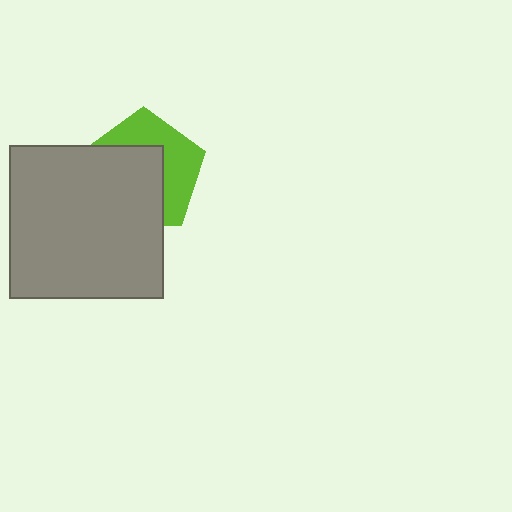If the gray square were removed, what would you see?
You would see the complete lime pentagon.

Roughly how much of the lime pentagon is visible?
A small part of it is visible (roughly 45%).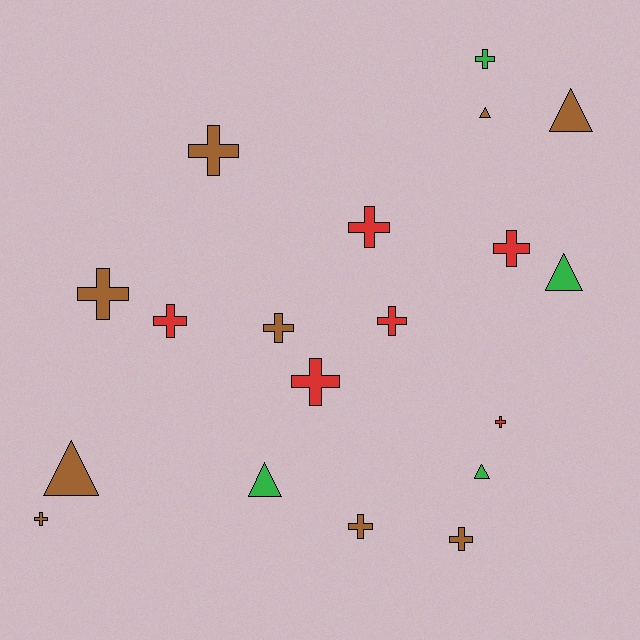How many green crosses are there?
There is 1 green cross.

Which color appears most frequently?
Brown, with 9 objects.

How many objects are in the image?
There are 19 objects.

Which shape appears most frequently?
Cross, with 13 objects.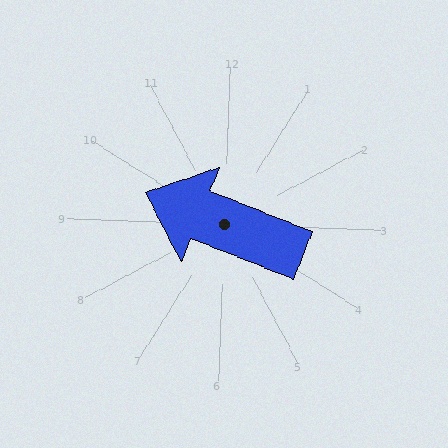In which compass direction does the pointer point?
West.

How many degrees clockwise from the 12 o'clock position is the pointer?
Approximately 290 degrees.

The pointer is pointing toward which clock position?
Roughly 10 o'clock.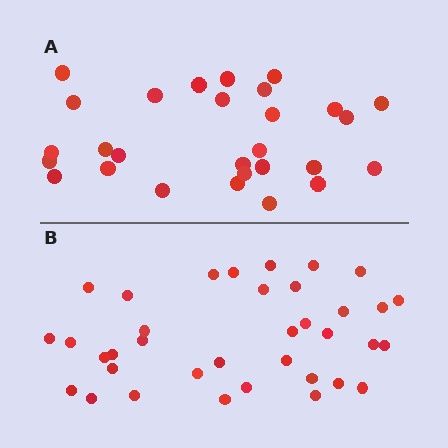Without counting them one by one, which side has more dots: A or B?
Region B (the bottom region) has more dots.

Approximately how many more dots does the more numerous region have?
Region B has roughly 8 or so more dots than region A.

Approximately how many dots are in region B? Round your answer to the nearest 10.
About 40 dots. (The exact count is 36, which rounds to 40.)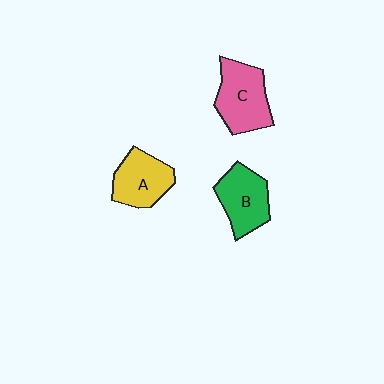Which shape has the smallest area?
Shape A (yellow).